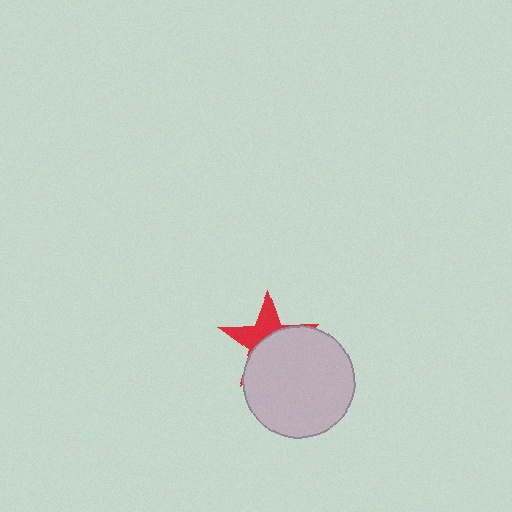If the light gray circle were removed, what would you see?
You would see the complete red star.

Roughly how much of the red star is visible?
A small part of it is visible (roughly 41%).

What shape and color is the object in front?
The object in front is a light gray circle.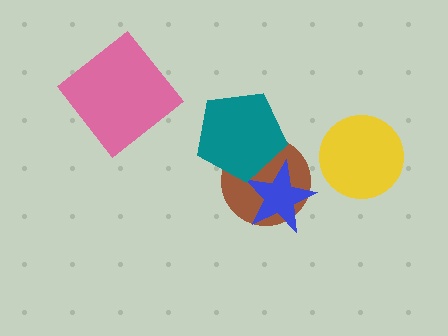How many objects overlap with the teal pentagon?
2 objects overlap with the teal pentagon.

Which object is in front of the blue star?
The teal pentagon is in front of the blue star.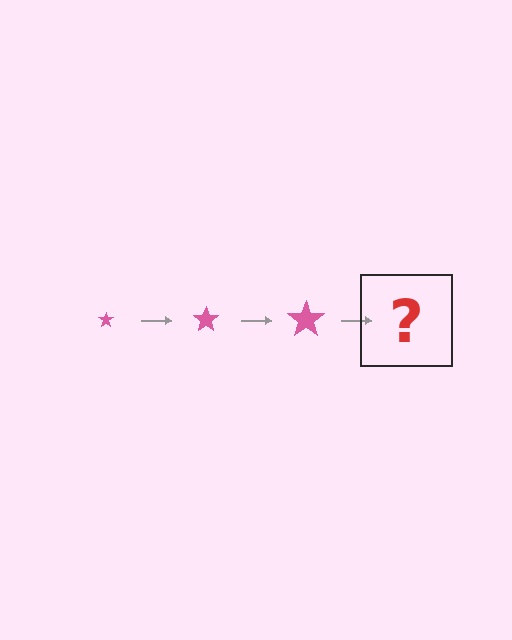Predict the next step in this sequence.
The next step is a pink star, larger than the previous one.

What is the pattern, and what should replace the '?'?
The pattern is that the star gets progressively larger each step. The '?' should be a pink star, larger than the previous one.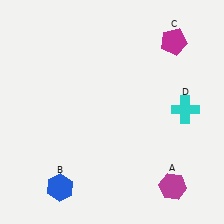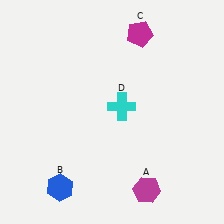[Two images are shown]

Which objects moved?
The objects that moved are: the magenta hexagon (A), the magenta pentagon (C), the cyan cross (D).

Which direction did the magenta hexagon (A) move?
The magenta hexagon (A) moved left.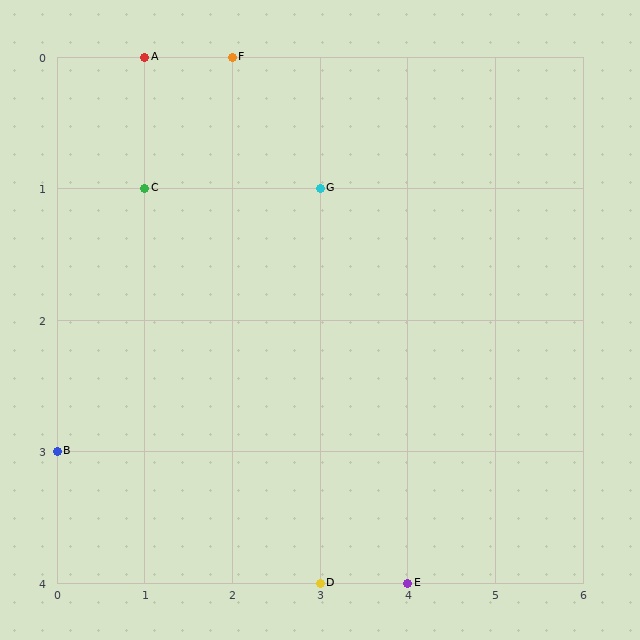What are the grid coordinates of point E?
Point E is at grid coordinates (4, 4).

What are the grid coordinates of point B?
Point B is at grid coordinates (0, 3).